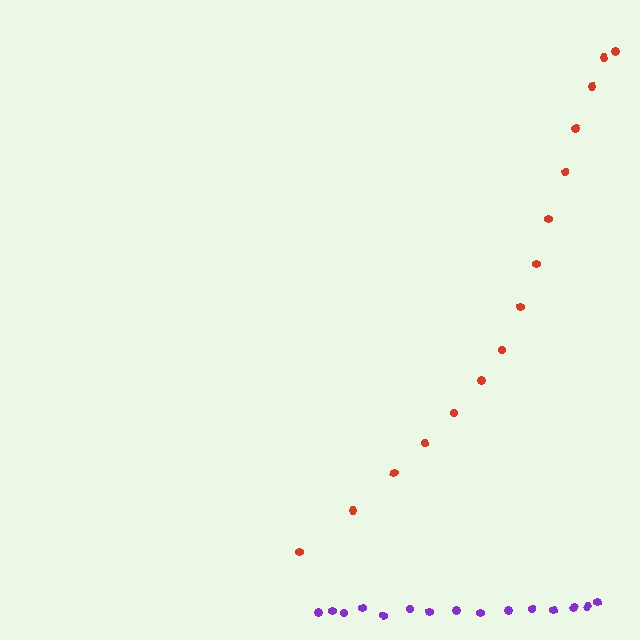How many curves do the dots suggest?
There are 2 distinct paths.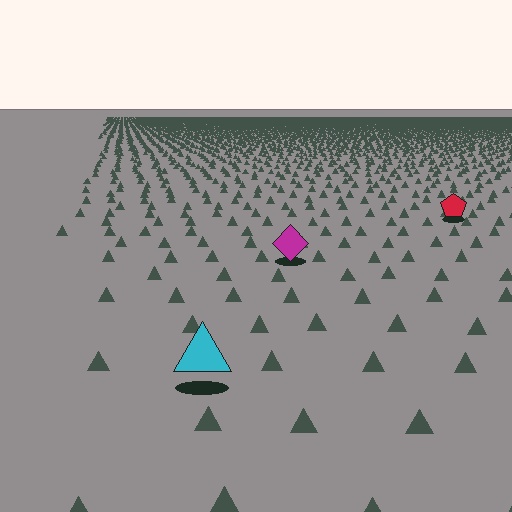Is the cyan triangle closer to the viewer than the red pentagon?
Yes. The cyan triangle is closer — you can tell from the texture gradient: the ground texture is coarser near it.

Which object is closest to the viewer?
The cyan triangle is closest. The texture marks near it are larger and more spread out.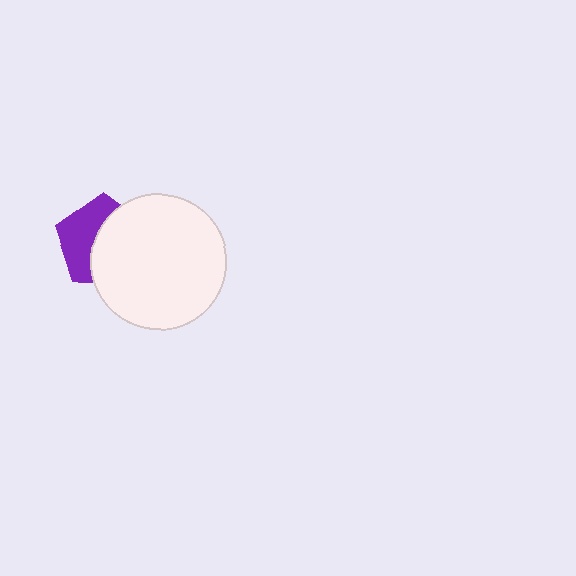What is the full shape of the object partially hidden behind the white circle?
The partially hidden object is a purple pentagon.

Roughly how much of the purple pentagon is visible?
About half of it is visible (roughly 45%).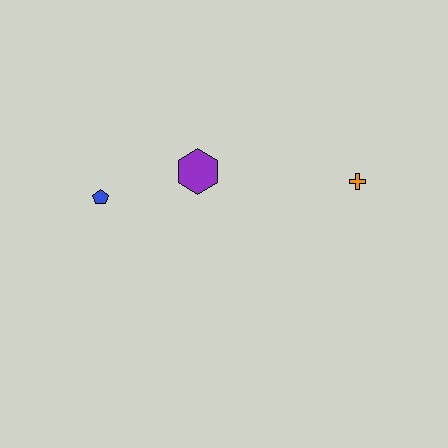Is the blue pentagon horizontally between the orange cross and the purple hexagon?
No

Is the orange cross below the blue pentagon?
No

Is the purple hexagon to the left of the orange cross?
Yes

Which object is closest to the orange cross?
The purple hexagon is closest to the orange cross.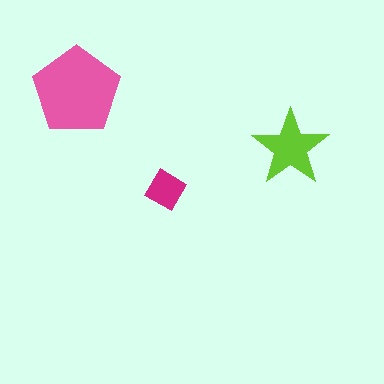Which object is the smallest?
The magenta diamond.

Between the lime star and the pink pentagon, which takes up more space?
The pink pentagon.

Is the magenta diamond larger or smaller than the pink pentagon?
Smaller.